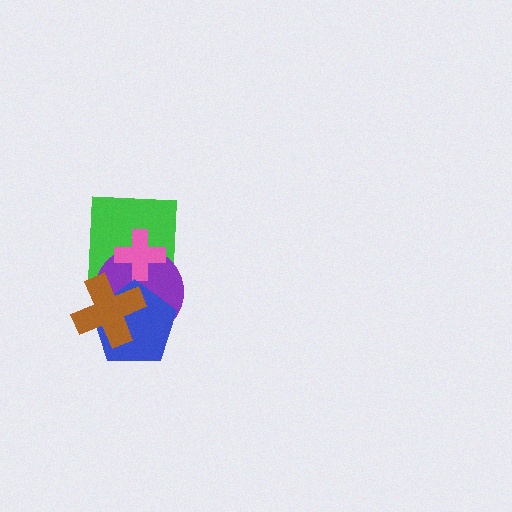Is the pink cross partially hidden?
No, no other shape covers it.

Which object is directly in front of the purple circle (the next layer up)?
The pink cross is directly in front of the purple circle.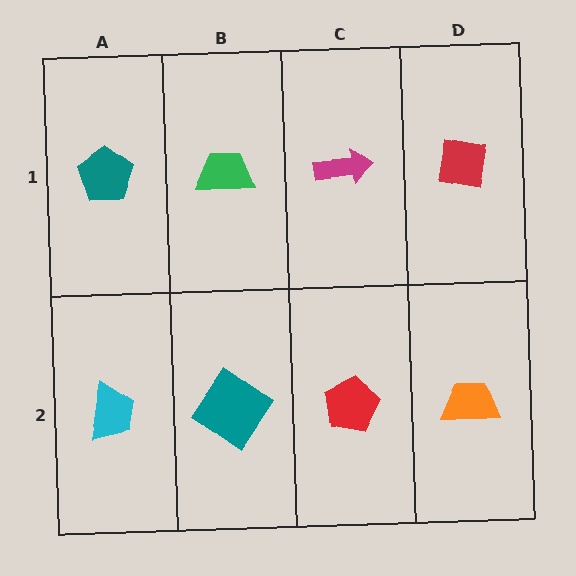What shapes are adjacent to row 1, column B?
A teal diamond (row 2, column B), a teal pentagon (row 1, column A), a magenta arrow (row 1, column C).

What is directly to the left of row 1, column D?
A magenta arrow.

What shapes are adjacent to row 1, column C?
A red pentagon (row 2, column C), a green trapezoid (row 1, column B), a red square (row 1, column D).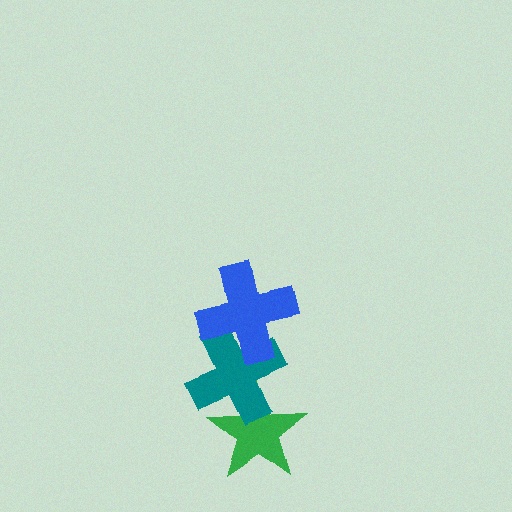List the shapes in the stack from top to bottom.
From top to bottom: the blue cross, the teal cross, the green star.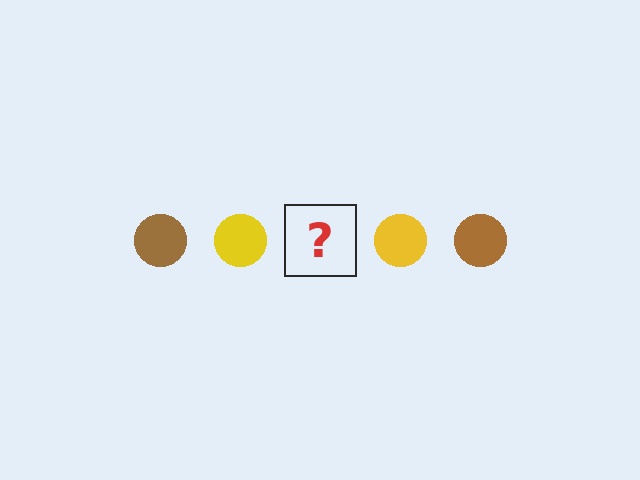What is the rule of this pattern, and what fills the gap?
The rule is that the pattern cycles through brown, yellow circles. The gap should be filled with a brown circle.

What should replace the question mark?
The question mark should be replaced with a brown circle.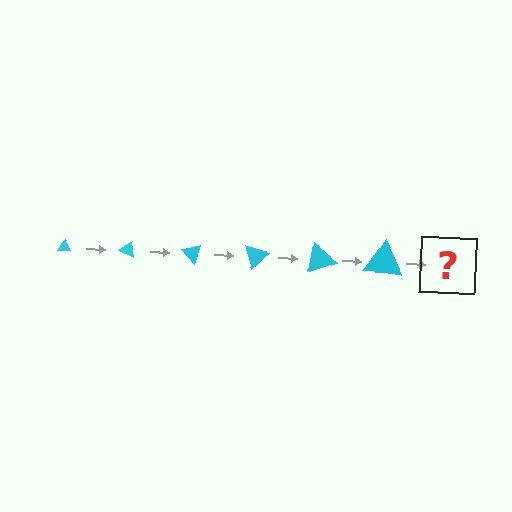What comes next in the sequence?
The next element should be a triangle, larger than the previous one and rotated 150 degrees from the start.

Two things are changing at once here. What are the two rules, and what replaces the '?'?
The two rules are that the triangle grows larger each step and it rotates 25 degrees each step. The '?' should be a triangle, larger than the previous one and rotated 150 degrees from the start.